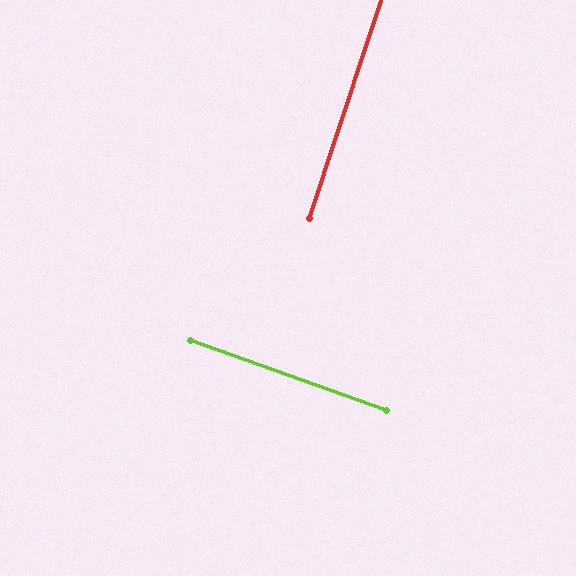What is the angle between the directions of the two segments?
Approximately 89 degrees.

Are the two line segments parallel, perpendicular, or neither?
Perpendicular — they meet at approximately 89°.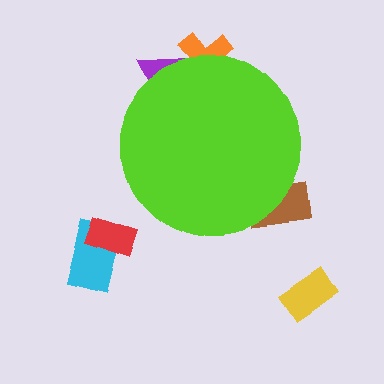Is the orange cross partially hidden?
Yes, the orange cross is partially hidden behind the lime circle.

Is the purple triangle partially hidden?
Yes, the purple triangle is partially hidden behind the lime circle.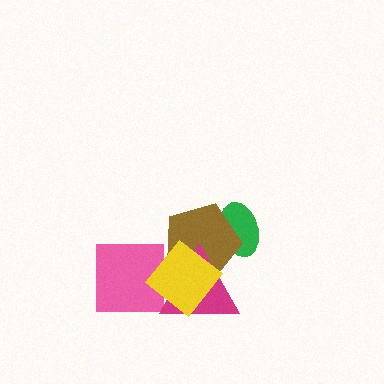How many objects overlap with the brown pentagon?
3 objects overlap with the brown pentagon.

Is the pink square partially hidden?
Yes, it is partially covered by another shape.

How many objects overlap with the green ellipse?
1 object overlaps with the green ellipse.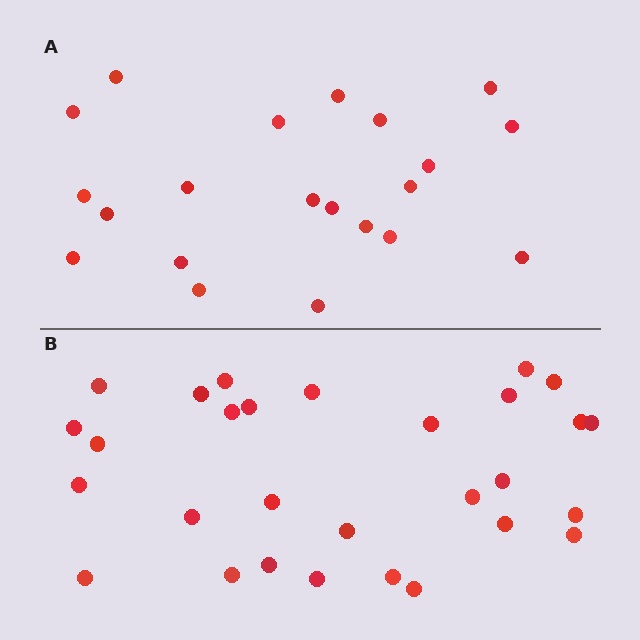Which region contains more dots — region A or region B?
Region B (the bottom region) has more dots.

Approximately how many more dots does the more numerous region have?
Region B has roughly 8 or so more dots than region A.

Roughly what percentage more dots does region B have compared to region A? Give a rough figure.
About 40% more.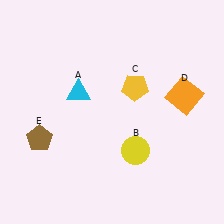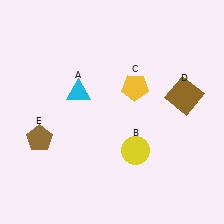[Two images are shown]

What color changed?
The square (D) changed from orange in Image 1 to brown in Image 2.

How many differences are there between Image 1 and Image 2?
There is 1 difference between the two images.